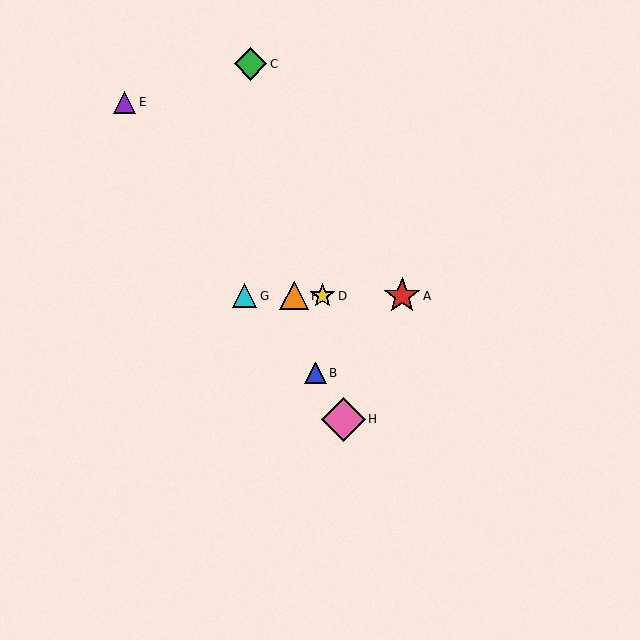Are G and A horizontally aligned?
Yes, both are at y≈296.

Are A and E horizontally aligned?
No, A is at y≈296 and E is at y≈102.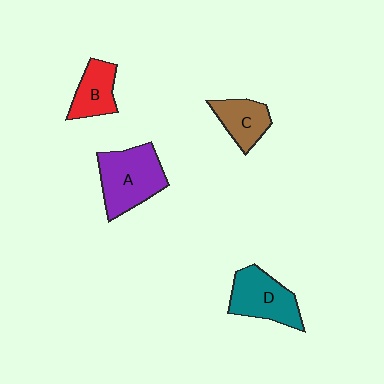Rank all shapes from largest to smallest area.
From largest to smallest: A (purple), D (teal), B (red), C (brown).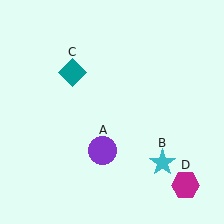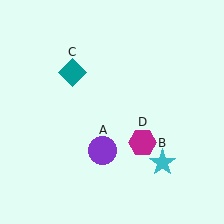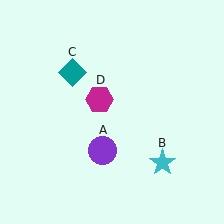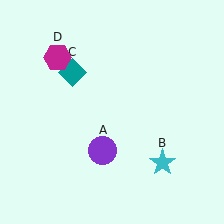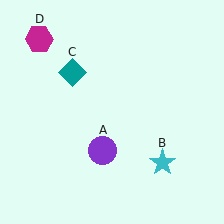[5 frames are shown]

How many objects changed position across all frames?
1 object changed position: magenta hexagon (object D).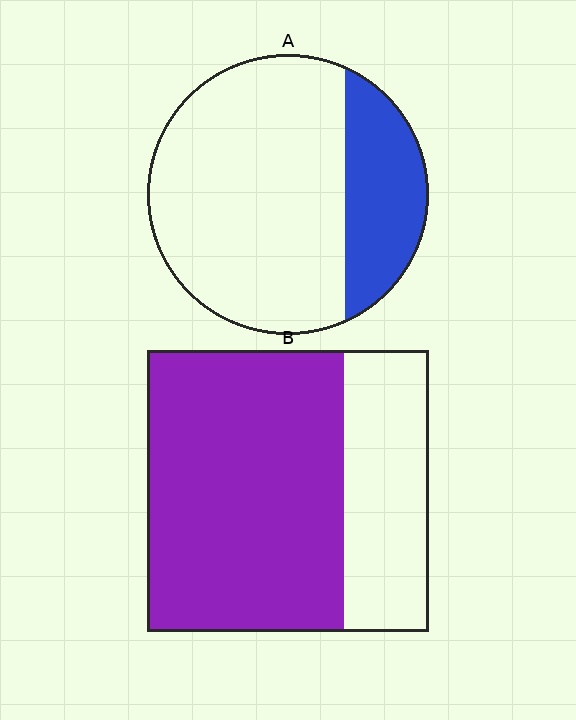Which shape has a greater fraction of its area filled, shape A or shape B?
Shape B.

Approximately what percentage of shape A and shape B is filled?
A is approximately 25% and B is approximately 70%.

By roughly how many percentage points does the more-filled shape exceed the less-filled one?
By roughly 45 percentage points (B over A).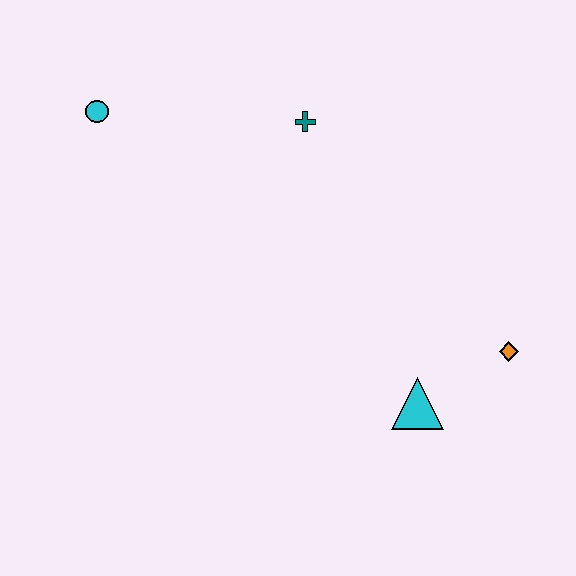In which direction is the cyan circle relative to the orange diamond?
The cyan circle is to the left of the orange diamond.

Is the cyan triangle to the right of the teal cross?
Yes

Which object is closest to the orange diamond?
The cyan triangle is closest to the orange diamond.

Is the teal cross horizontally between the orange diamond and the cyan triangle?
No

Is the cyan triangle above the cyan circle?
No